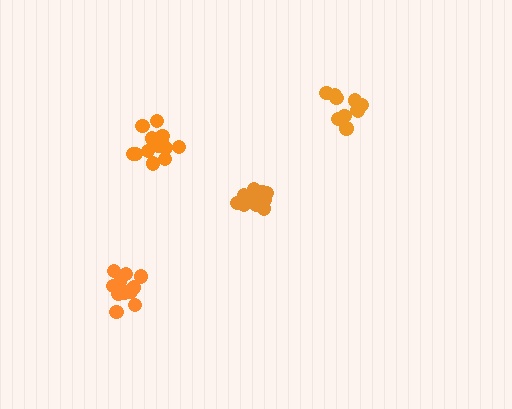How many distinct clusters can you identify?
There are 4 distinct clusters.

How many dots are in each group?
Group 1: 14 dots, Group 2: 15 dots, Group 3: 12 dots, Group 4: 11 dots (52 total).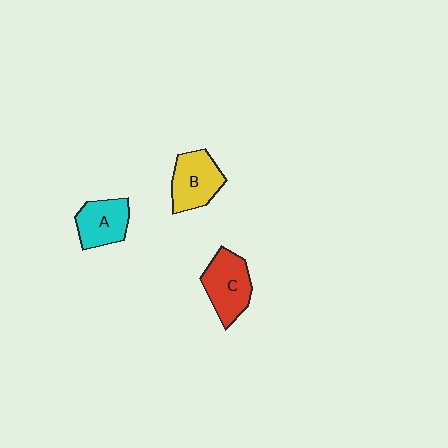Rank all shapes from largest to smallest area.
From largest to smallest: C (red), B (yellow), A (cyan).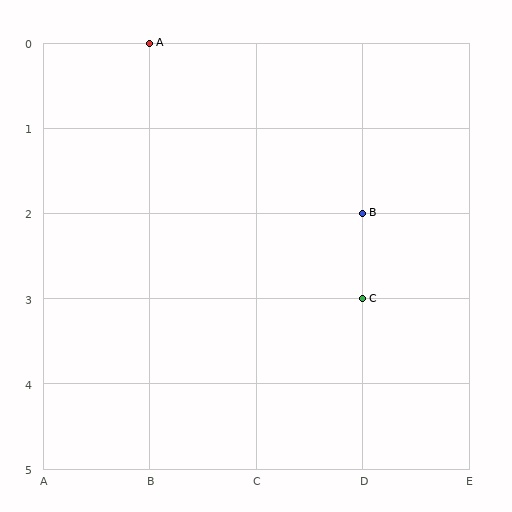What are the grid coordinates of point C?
Point C is at grid coordinates (D, 3).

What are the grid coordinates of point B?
Point B is at grid coordinates (D, 2).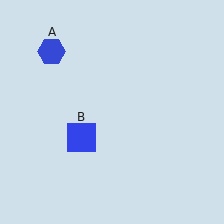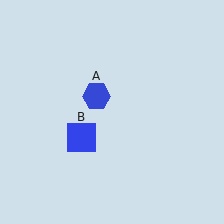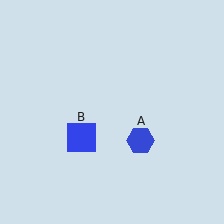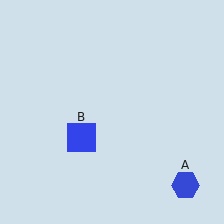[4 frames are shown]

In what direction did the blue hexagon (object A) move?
The blue hexagon (object A) moved down and to the right.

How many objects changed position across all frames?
1 object changed position: blue hexagon (object A).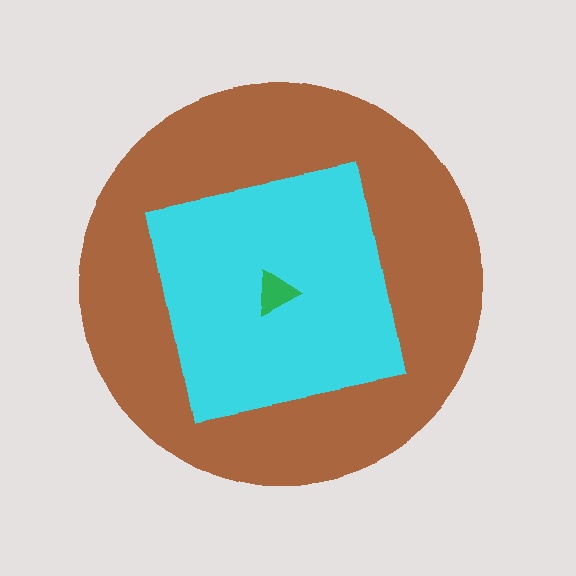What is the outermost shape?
The brown circle.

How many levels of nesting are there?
3.